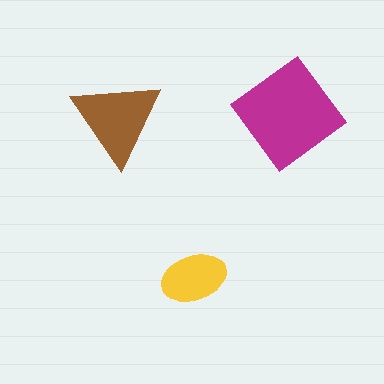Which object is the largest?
The magenta diamond.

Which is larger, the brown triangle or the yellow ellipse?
The brown triangle.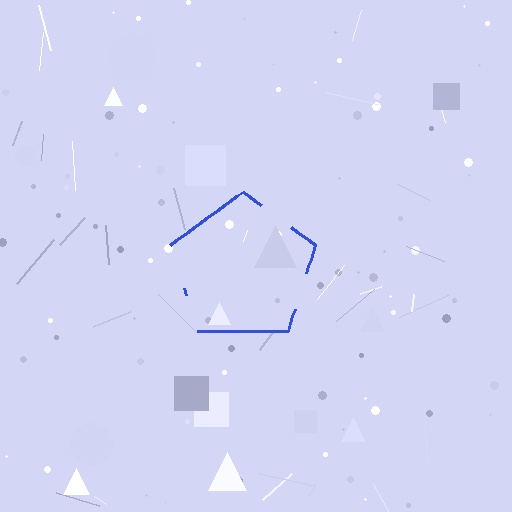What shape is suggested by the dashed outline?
The dashed outline suggests a pentagon.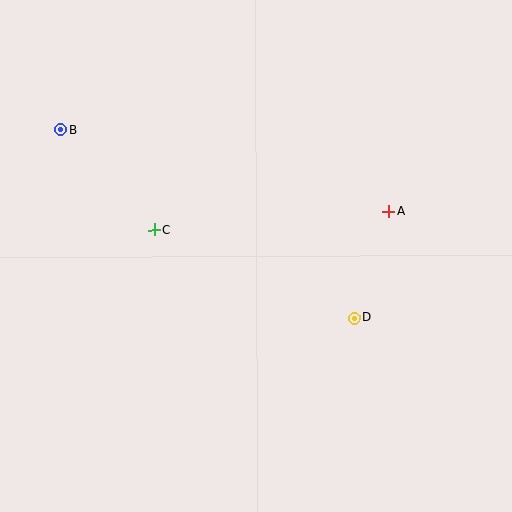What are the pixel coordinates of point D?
Point D is at (355, 318).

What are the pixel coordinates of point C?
Point C is at (154, 230).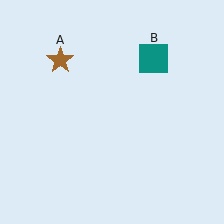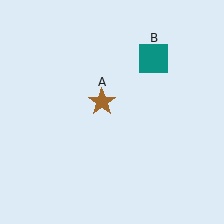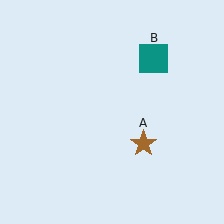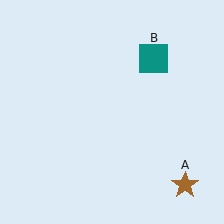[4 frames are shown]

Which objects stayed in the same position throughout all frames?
Teal square (object B) remained stationary.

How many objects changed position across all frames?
1 object changed position: brown star (object A).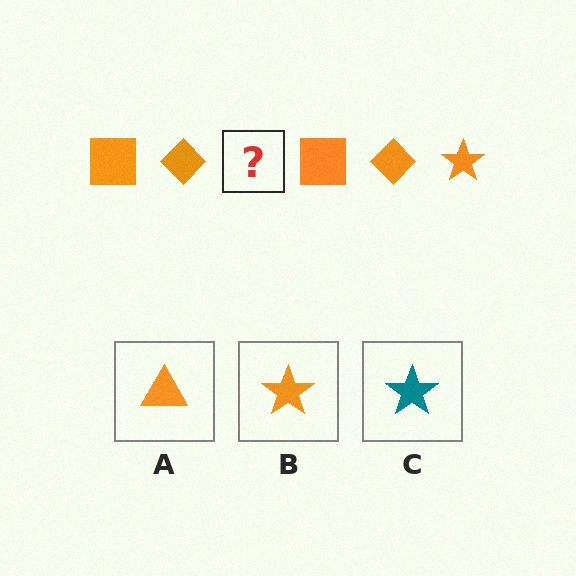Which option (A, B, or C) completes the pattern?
B.